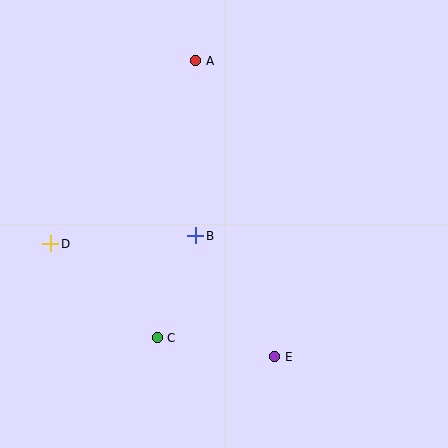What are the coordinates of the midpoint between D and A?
The midpoint between D and A is at (123, 152).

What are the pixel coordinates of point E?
Point E is at (275, 357).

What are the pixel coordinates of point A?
Point A is at (196, 61).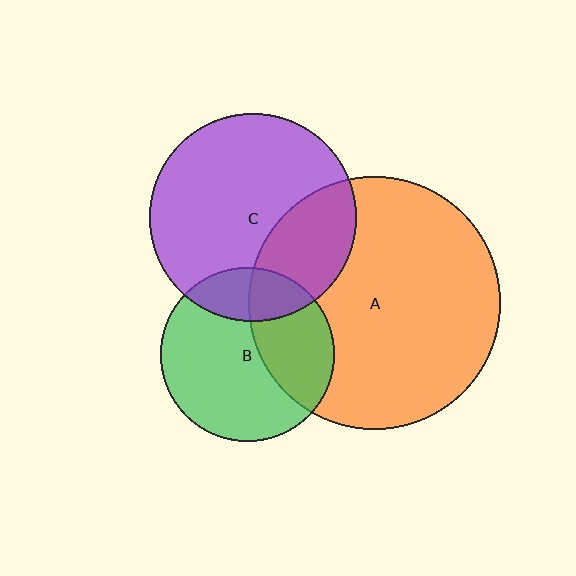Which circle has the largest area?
Circle A (orange).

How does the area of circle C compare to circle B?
Approximately 1.4 times.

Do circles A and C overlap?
Yes.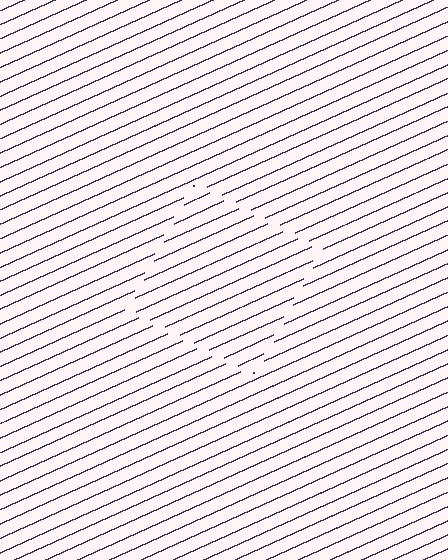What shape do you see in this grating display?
An illusory square. The interior of the shape contains the same grating, shifted by half a period — the contour is defined by the phase discontinuity where line-ends from the inner and outer gratings abut.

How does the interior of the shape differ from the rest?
The interior of the shape contains the same grating, shifted by half a period — the contour is defined by the phase discontinuity where line-ends from the inner and outer gratings abut.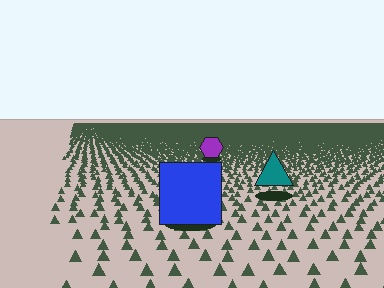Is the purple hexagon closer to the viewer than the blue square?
No. The blue square is closer — you can tell from the texture gradient: the ground texture is coarser near it.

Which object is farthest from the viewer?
The purple hexagon is farthest from the viewer. It appears smaller and the ground texture around it is denser.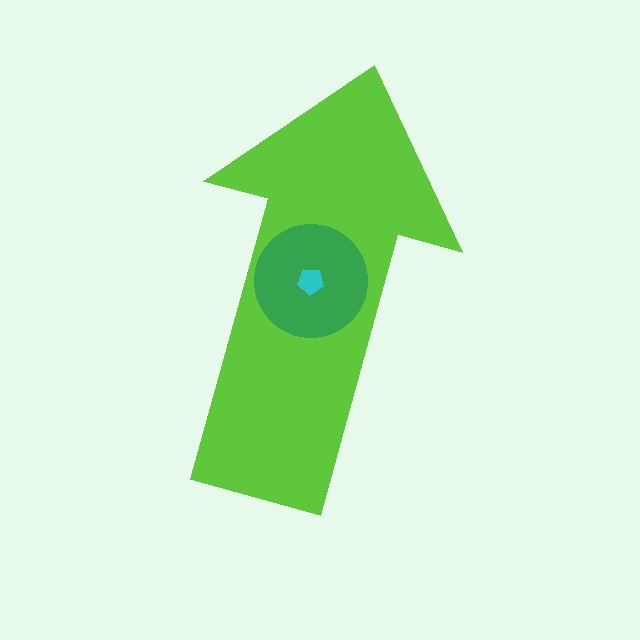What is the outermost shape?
The lime arrow.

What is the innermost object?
The cyan pentagon.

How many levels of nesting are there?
3.